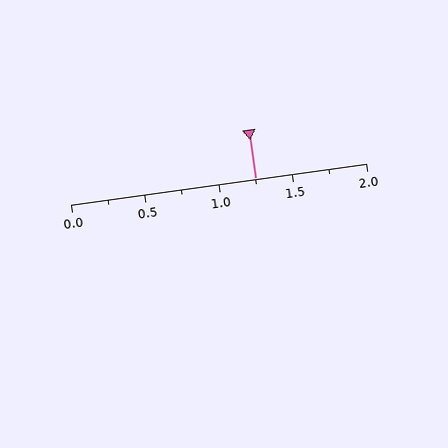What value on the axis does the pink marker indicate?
The marker indicates approximately 1.25.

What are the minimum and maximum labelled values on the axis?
The axis runs from 0.0 to 2.0.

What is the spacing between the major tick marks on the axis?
The major ticks are spaced 0.5 apart.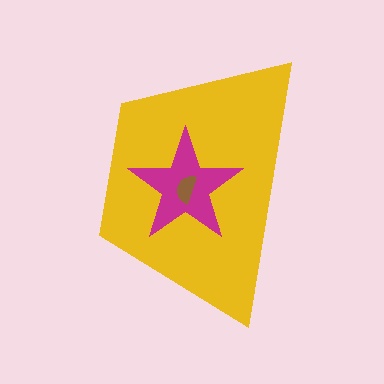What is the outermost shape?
The yellow trapezoid.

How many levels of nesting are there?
3.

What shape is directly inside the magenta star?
The brown semicircle.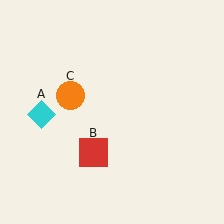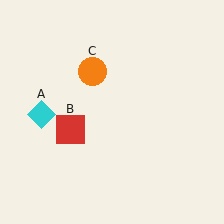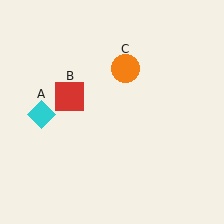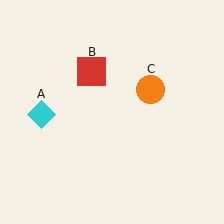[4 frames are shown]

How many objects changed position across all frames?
2 objects changed position: red square (object B), orange circle (object C).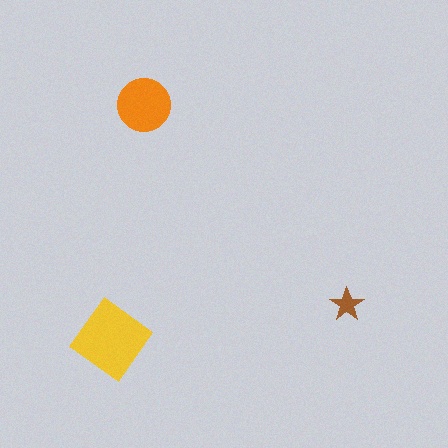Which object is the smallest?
The brown star.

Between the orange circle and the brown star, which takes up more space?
The orange circle.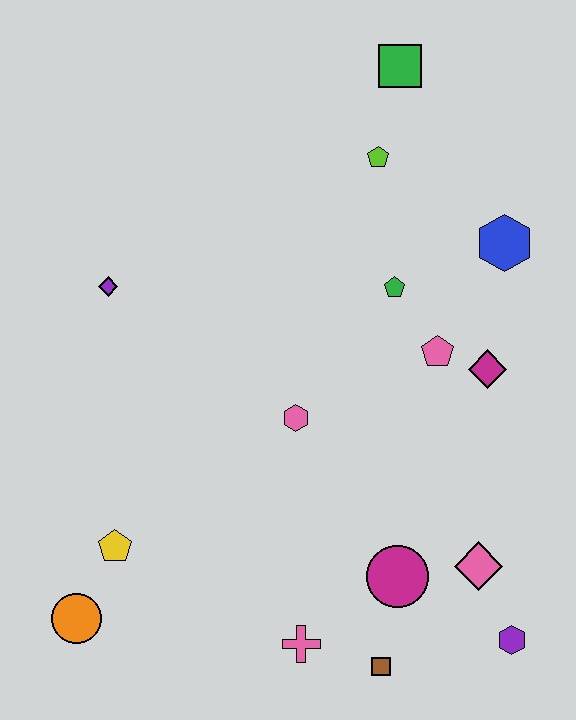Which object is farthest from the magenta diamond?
The orange circle is farthest from the magenta diamond.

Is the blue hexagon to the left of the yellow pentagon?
No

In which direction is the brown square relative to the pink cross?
The brown square is to the right of the pink cross.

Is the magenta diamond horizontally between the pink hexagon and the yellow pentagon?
No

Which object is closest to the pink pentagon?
The magenta diamond is closest to the pink pentagon.